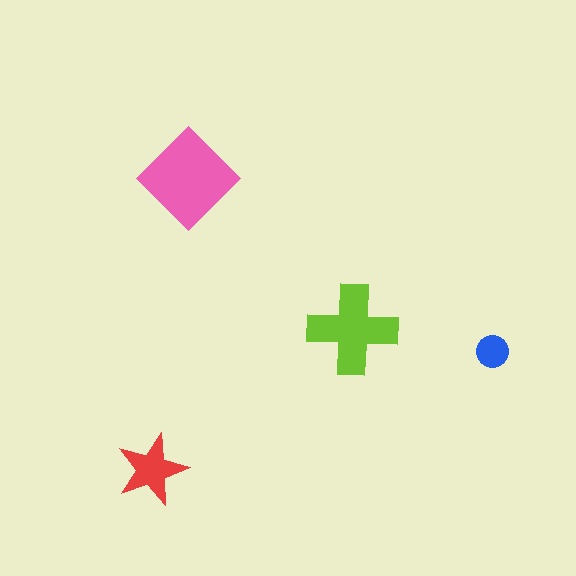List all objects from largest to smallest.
The pink diamond, the lime cross, the red star, the blue circle.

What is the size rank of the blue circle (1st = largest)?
4th.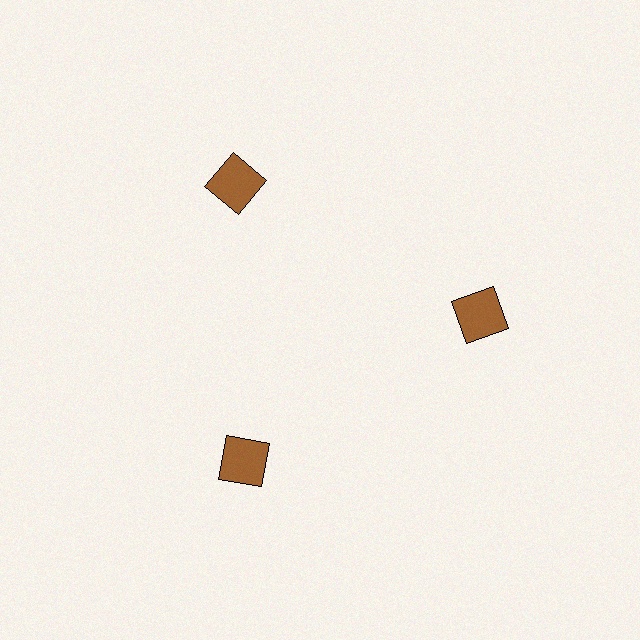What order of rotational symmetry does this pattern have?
This pattern has 3-fold rotational symmetry.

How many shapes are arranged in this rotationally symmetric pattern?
There are 3 shapes, arranged in 3 groups of 1.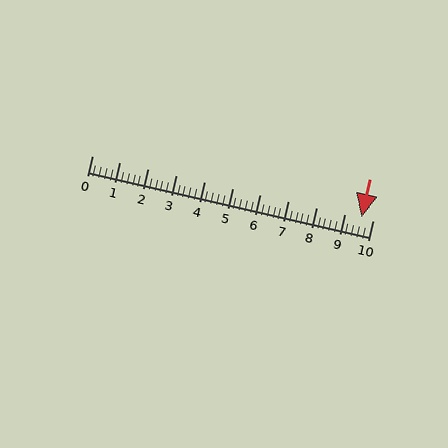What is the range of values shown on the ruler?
The ruler shows values from 0 to 10.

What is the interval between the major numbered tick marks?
The major tick marks are spaced 1 units apart.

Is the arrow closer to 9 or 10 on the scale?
The arrow is closer to 10.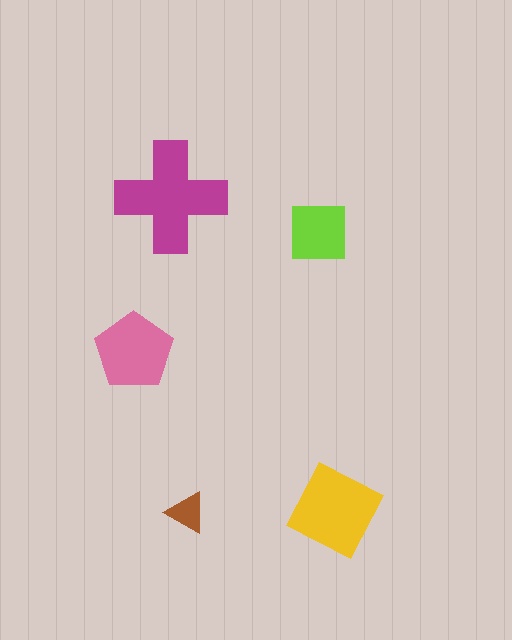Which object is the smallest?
The brown triangle.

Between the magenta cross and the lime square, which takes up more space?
The magenta cross.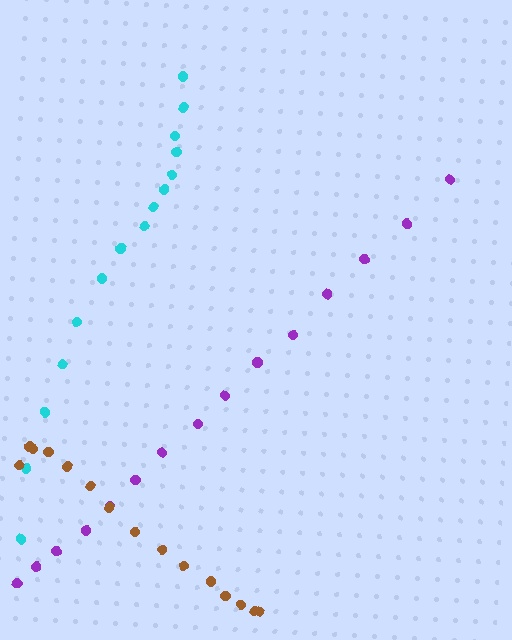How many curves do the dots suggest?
There are 3 distinct paths.